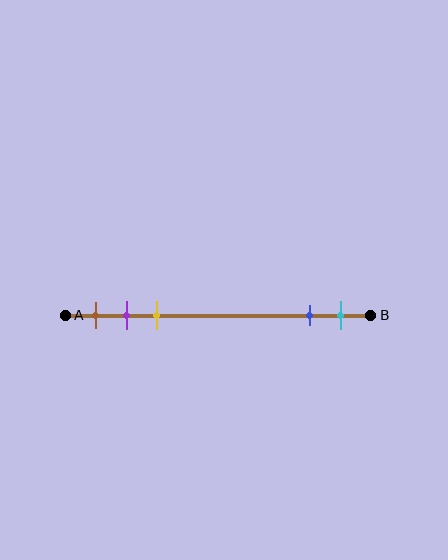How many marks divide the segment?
There are 5 marks dividing the segment.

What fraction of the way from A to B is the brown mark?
The brown mark is approximately 10% (0.1) of the way from A to B.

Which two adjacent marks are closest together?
The purple and yellow marks are the closest adjacent pair.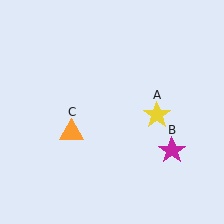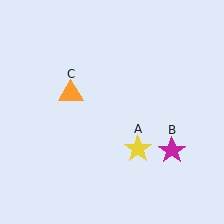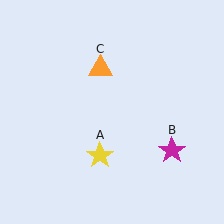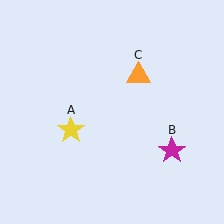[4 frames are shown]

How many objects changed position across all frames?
2 objects changed position: yellow star (object A), orange triangle (object C).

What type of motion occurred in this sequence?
The yellow star (object A), orange triangle (object C) rotated clockwise around the center of the scene.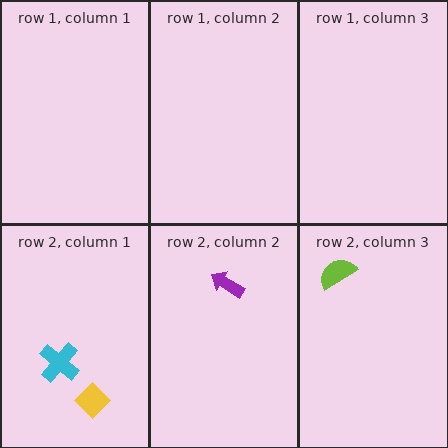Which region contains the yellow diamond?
The row 2, column 1 region.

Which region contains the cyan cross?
The row 2, column 1 region.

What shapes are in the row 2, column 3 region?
The lime semicircle.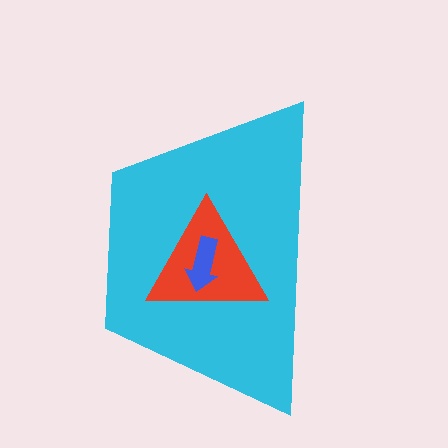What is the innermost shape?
The blue arrow.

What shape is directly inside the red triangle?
The blue arrow.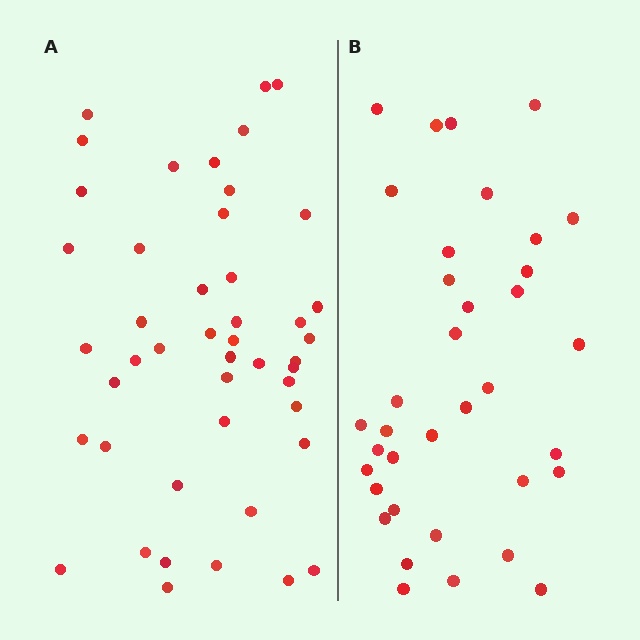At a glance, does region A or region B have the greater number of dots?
Region A (the left region) has more dots.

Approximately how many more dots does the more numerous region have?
Region A has roughly 10 or so more dots than region B.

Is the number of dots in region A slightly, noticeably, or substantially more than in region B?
Region A has noticeably more, but not dramatically so. The ratio is roughly 1.3 to 1.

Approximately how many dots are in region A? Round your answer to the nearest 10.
About 50 dots. (The exact count is 46, which rounds to 50.)